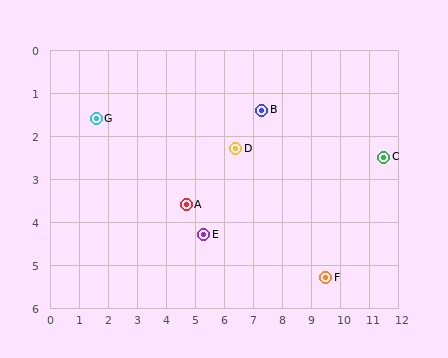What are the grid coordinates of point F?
Point F is at approximately (9.5, 5.3).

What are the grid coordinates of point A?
Point A is at approximately (4.7, 3.6).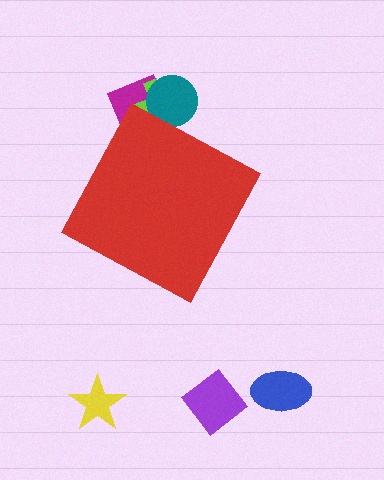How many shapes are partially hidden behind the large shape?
3 shapes are partially hidden.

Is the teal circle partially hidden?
Yes, the teal circle is partially hidden behind the red diamond.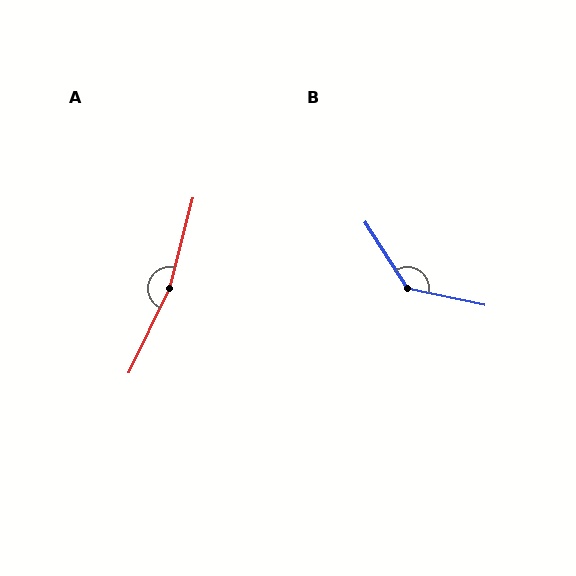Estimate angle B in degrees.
Approximately 135 degrees.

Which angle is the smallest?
B, at approximately 135 degrees.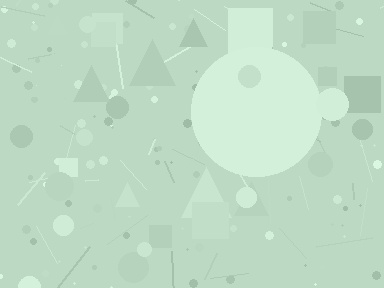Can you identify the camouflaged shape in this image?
The camouflaged shape is a circle.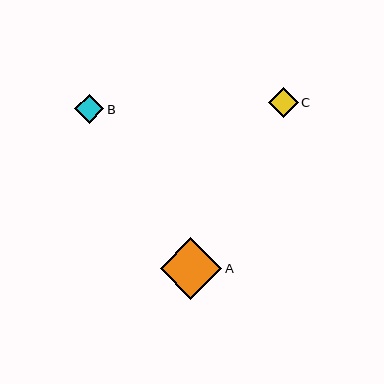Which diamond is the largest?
Diamond A is the largest with a size of approximately 62 pixels.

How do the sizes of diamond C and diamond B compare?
Diamond C and diamond B are approximately the same size.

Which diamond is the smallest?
Diamond B is the smallest with a size of approximately 29 pixels.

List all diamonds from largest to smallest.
From largest to smallest: A, C, B.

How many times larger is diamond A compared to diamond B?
Diamond A is approximately 2.1 times the size of diamond B.